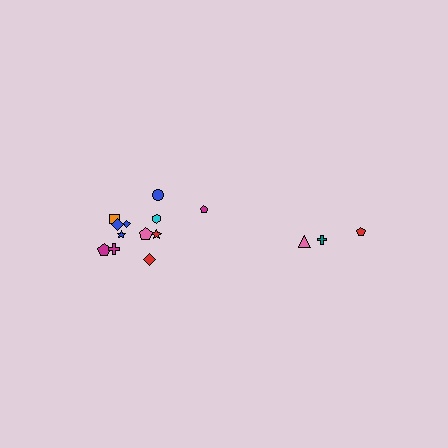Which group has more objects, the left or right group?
The left group.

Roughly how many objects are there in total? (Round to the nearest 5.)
Roughly 15 objects in total.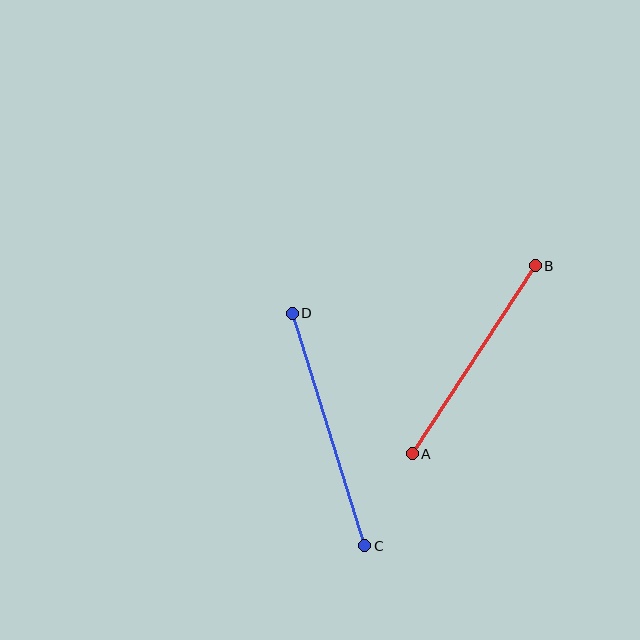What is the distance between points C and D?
The distance is approximately 243 pixels.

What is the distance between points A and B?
The distance is approximately 224 pixels.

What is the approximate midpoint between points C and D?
The midpoint is at approximately (328, 430) pixels.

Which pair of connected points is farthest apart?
Points C and D are farthest apart.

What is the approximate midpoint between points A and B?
The midpoint is at approximately (474, 360) pixels.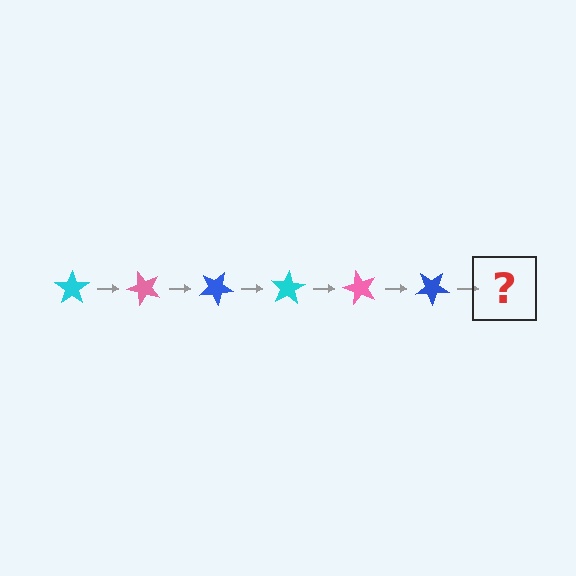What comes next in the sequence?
The next element should be a cyan star, rotated 300 degrees from the start.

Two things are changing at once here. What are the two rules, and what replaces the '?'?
The two rules are that it rotates 50 degrees each step and the color cycles through cyan, pink, and blue. The '?' should be a cyan star, rotated 300 degrees from the start.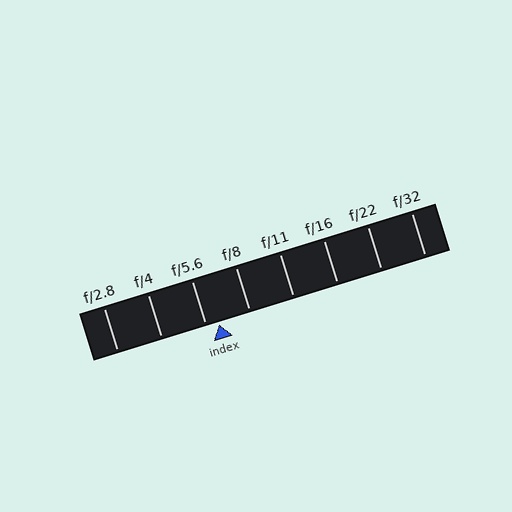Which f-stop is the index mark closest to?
The index mark is closest to f/5.6.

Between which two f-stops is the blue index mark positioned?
The index mark is between f/5.6 and f/8.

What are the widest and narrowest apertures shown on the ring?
The widest aperture shown is f/2.8 and the narrowest is f/32.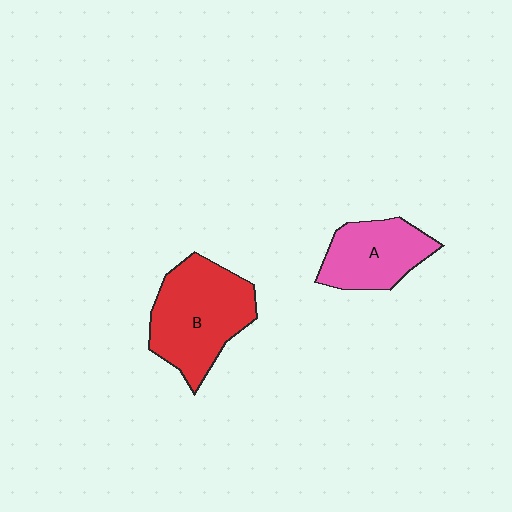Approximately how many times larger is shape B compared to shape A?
Approximately 1.5 times.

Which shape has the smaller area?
Shape A (pink).